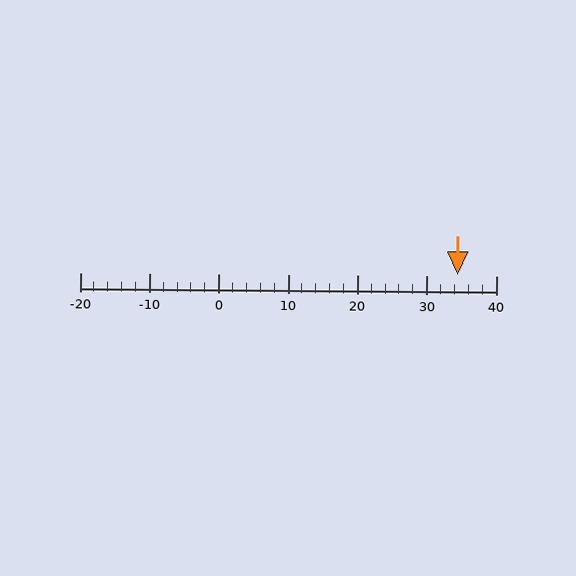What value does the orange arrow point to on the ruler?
The orange arrow points to approximately 34.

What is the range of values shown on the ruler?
The ruler shows values from -20 to 40.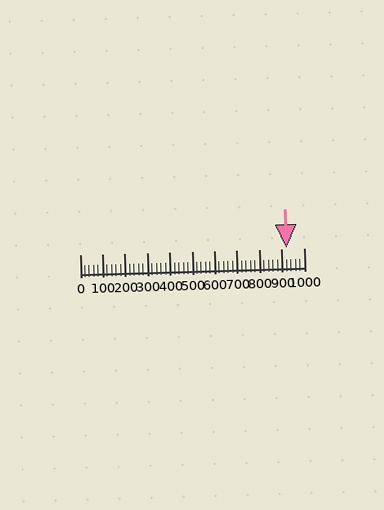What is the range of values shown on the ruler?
The ruler shows values from 0 to 1000.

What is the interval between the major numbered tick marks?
The major tick marks are spaced 100 units apart.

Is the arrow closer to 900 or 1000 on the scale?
The arrow is closer to 900.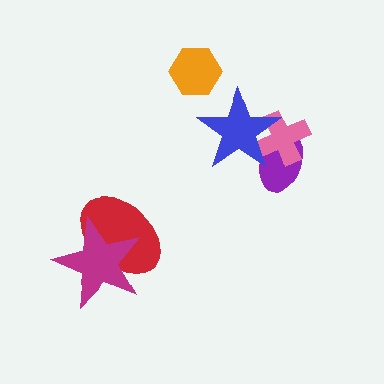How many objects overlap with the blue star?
2 objects overlap with the blue star.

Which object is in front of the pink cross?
The blue star is in front of the pink cross.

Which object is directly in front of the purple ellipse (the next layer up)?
The pink cross is directly in front of the purple ellipse.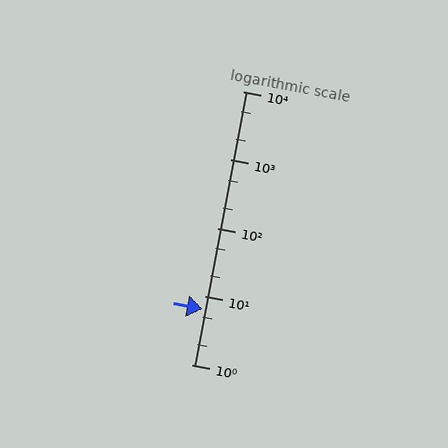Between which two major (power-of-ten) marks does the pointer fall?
The pointer is between 1 and 10.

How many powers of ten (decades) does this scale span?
The scale spans 4 decades, from 1 to 10000.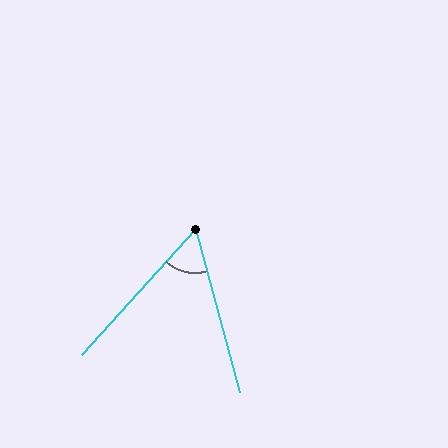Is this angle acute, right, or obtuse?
It is acute.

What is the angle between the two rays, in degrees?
Approximately 57 degrees.